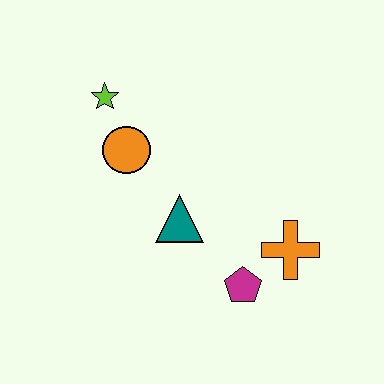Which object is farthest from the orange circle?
The orange cross is farthest from the orange circle.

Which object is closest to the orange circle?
The lime star is closest to the orange circle.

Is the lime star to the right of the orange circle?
No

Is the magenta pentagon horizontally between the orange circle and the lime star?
No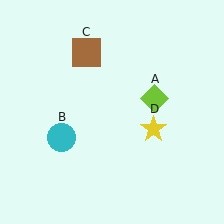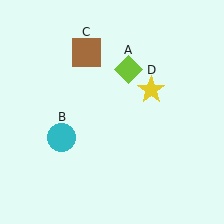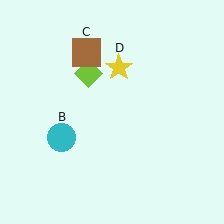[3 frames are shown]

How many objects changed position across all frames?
2 objects changed position: lime diamond (object A), yellow star (object D).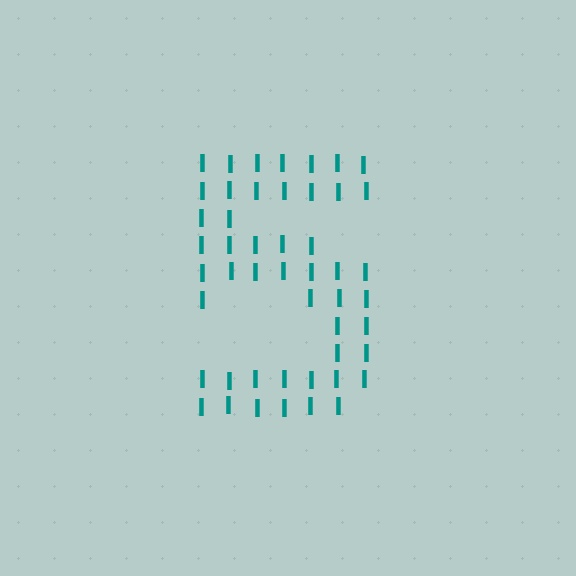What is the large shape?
The large shape is the digit 5.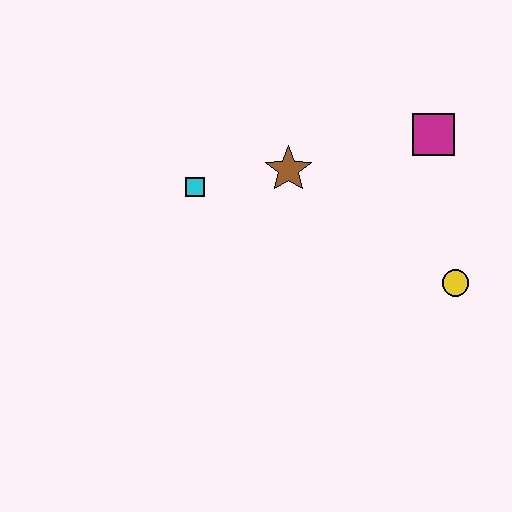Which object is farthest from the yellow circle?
The cyan square is farthest from the yellow circle.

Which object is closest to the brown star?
The cyan square is closest to the brown star.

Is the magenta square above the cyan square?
Yes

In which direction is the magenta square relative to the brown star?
The magenta square is to the right of the brown star.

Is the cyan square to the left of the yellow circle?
Yes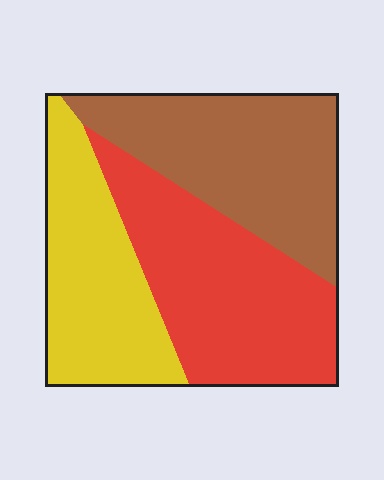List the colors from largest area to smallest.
From largest to smallest: red, brown, yellow.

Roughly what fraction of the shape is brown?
Brown takes up between a third and a half of the shape.